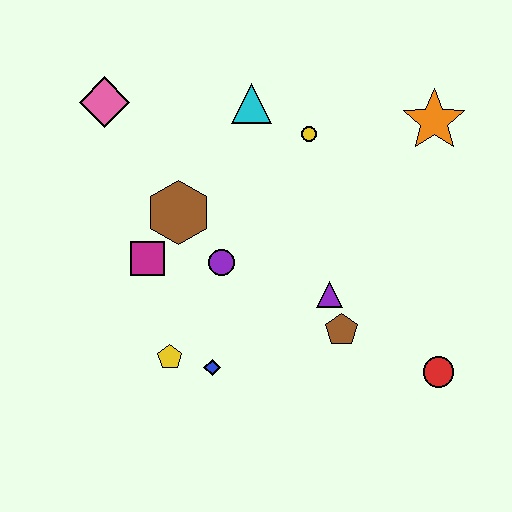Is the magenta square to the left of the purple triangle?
Yes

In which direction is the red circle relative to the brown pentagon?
The red circle is to the right of the brown pentagon.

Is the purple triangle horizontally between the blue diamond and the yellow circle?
No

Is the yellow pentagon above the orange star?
No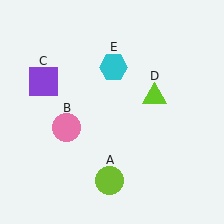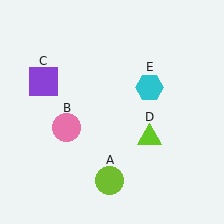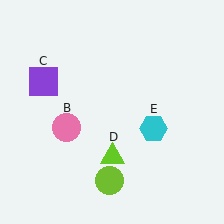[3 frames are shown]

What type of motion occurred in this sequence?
The lime triangle (object D), cyan hexagon (object E) rotated clockwise around the center of the scene.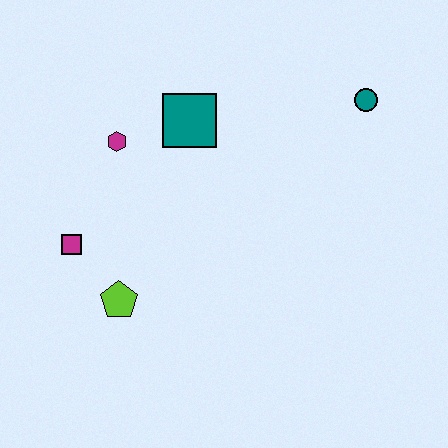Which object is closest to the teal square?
The magenta hexagon is closest to the teal square.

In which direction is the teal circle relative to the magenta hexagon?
The teal circle is to the right of the magenta hexagon.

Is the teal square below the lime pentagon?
No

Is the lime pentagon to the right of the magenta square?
Yes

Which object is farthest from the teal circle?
The magenta square is farthest from the teal circle.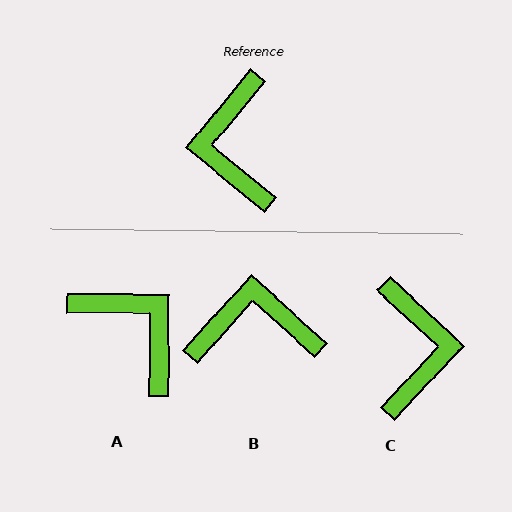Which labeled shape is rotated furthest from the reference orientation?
C, about 176 degrees away.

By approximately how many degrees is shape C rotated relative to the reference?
Approximately 176 degrees counter-clockwise.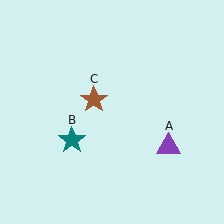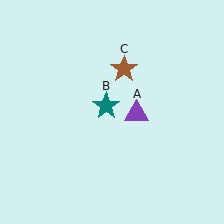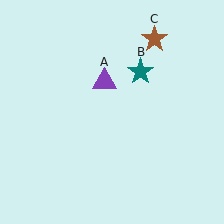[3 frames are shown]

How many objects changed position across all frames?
3 objects changed position: purple triangle (object A), teal star (object B), brown star (object C).